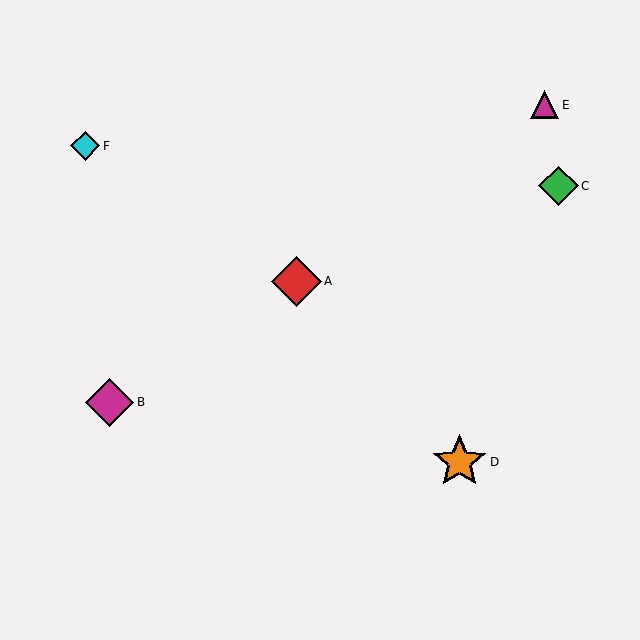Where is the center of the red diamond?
The center of the red diamond is at (297, 281).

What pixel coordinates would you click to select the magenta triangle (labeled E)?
Click at (545, 105) to select the magenta triangle E.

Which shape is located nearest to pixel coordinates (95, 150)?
The cyan diamond (labeled F) at (85, 146) is nearest to that location.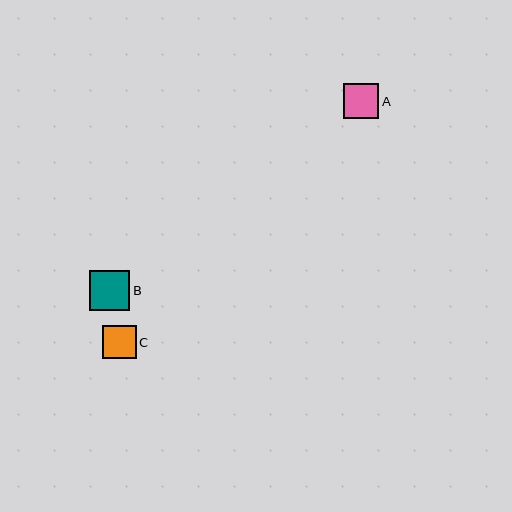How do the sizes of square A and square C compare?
Square A and square C are approximately the same size.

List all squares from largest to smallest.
From largest to smallest: B, A, C.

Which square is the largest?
Square B is the largest with a size of approximately 40 pixels.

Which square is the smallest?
Square C is the smallest with a size of approximately 33 pixels.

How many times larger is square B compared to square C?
Square B is approximately 1.2 times the size of square C.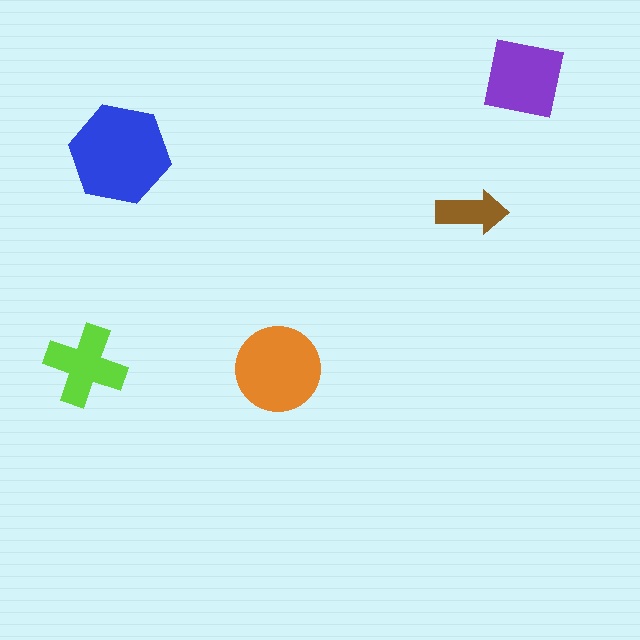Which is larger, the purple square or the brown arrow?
The purple square.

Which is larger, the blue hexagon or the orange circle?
The blue hexagon.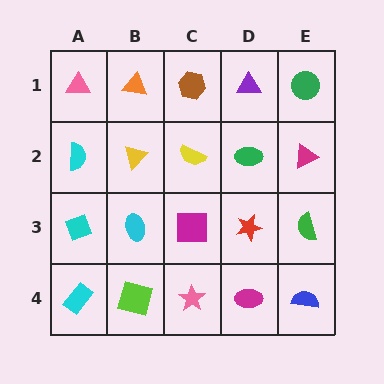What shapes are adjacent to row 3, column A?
A cyan semicircle (row 2, column A), a cyan rectangle (row 4, column A), a cyan ellipse (row 3, column B).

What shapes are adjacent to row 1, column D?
A green ellipse (row 2, column D), a brown hexagon (row 1, column C), a green circle (row 1, column E).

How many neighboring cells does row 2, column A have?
3.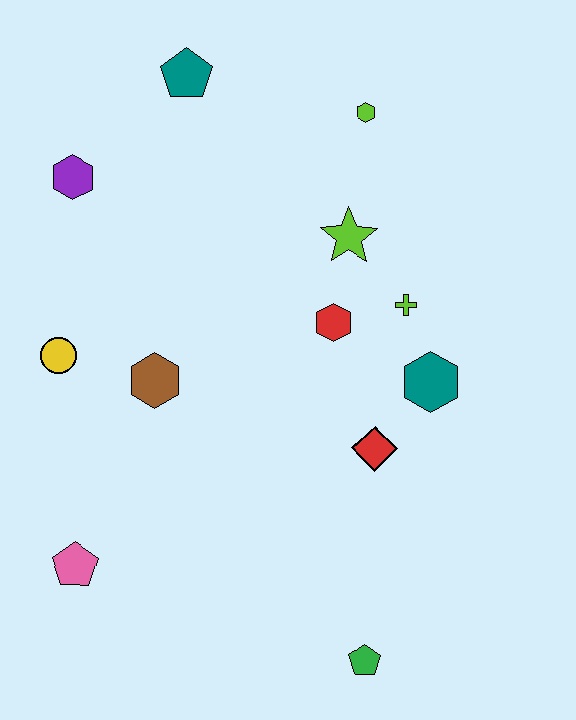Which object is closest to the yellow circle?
The brown hexagon is closest to the yellow circle.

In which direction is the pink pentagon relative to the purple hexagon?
The pink pentagon is below the purple hexagon.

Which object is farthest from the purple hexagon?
The green pentagon is farthest from the purple hexagon.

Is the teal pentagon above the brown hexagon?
Yes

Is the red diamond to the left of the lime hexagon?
No